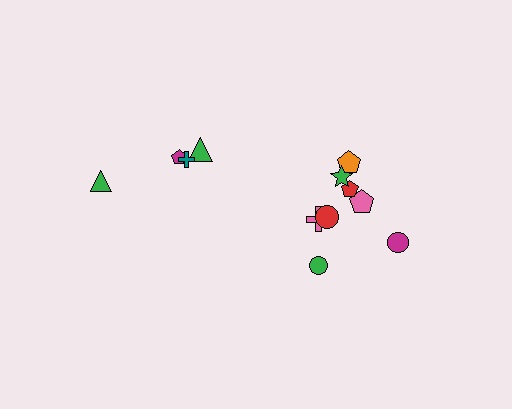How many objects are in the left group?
There are 4 objects.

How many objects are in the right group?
There are 8 objects.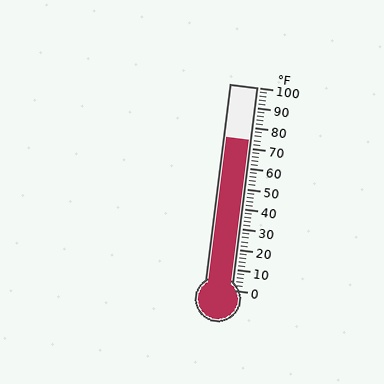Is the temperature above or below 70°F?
The temperature is above 70°F.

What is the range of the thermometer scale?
The thermometer scale ranges from 0°F to 100°F.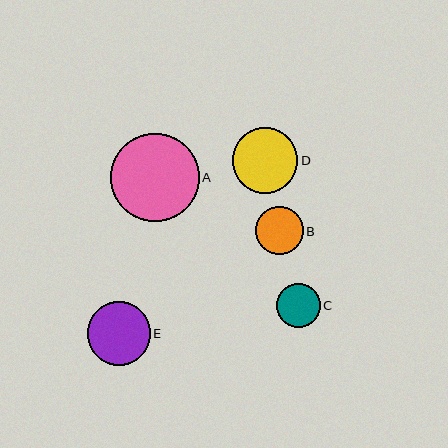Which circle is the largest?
Circle A is the largest with a size of approximately 89 pixels.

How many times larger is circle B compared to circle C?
Circle B is approximately 1.1 times the size of circle C.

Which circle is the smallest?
Circle C is the smallest with a size of approximately 43 pixels.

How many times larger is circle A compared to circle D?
Circle A is approximately 1.4 times the size of circle D.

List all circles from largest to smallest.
From largest to smallest: A, D, E, B, C.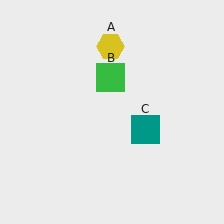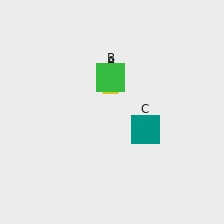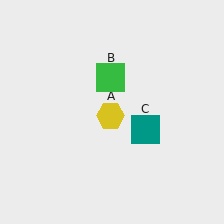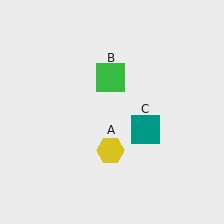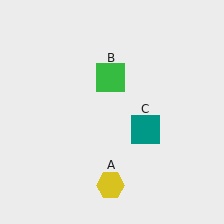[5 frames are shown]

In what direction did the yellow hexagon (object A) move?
The yellow hexagon (object A) moved down.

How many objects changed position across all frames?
1 object changed position: yellow hexagon (object A).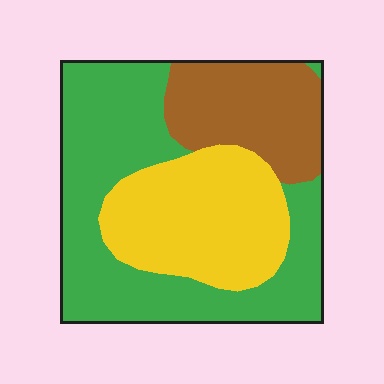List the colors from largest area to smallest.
From largest to smallest: green, yellow, brown.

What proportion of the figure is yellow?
Yellow takes up about one third (1/3) of the figure.